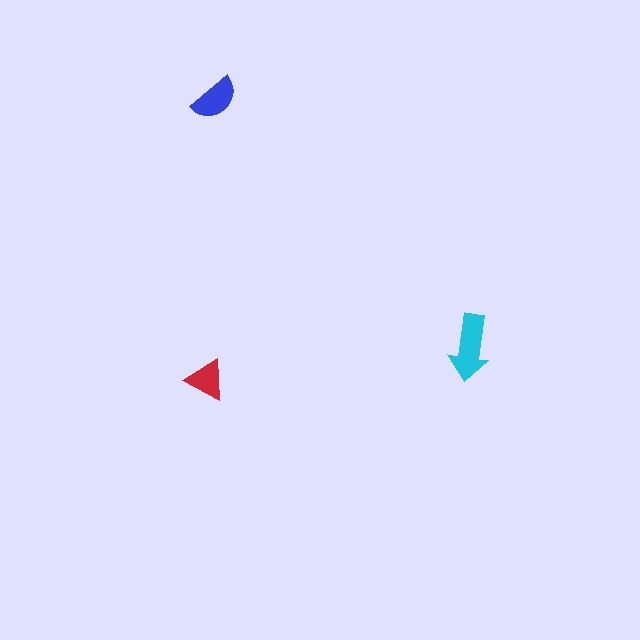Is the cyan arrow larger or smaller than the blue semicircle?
Larger.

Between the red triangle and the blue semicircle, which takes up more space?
The blue semicircle.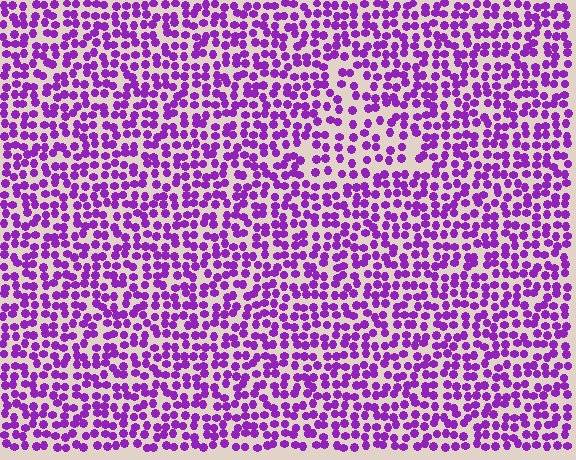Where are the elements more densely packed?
The elements are more densely packed outside the triangle boundary.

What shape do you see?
I see a triangle.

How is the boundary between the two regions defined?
The boundary is defined by a change in element density (approximately 1.6x ratio). All elements are the same color, size, and shape.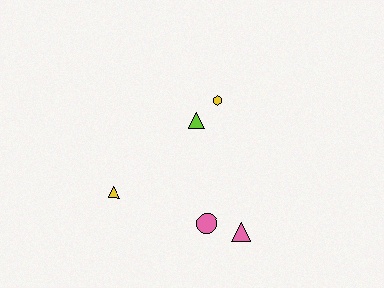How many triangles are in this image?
There are 3 triangles.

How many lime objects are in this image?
There is 1 lime object.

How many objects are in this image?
There are 5 objects.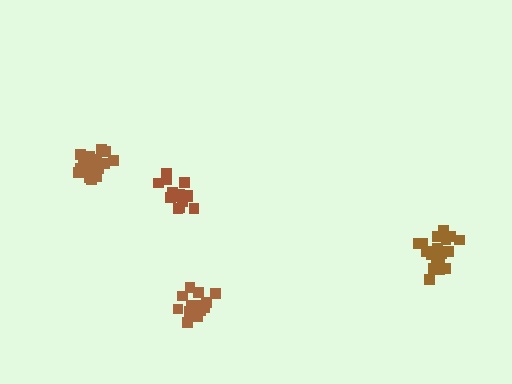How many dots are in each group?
Group 1: 15 dots, Group 2: 19 dots, Group 3: 15 dots, Group 4: 20 dots (69 total).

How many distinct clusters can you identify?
There are 4 distinct clusters.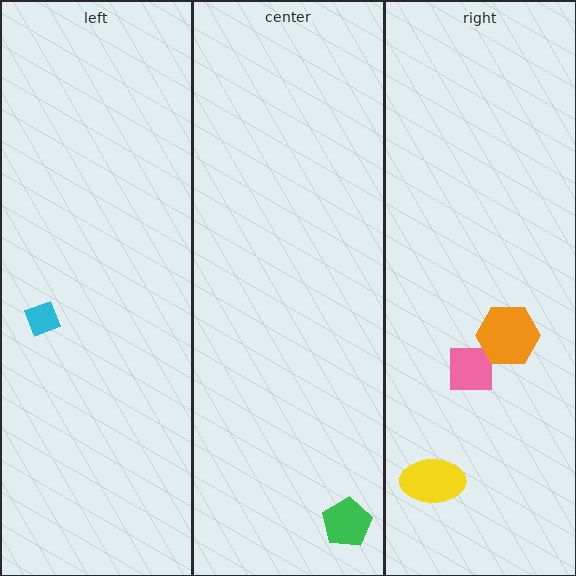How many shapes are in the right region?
3.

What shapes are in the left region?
The cyan diamond.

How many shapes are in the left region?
1.